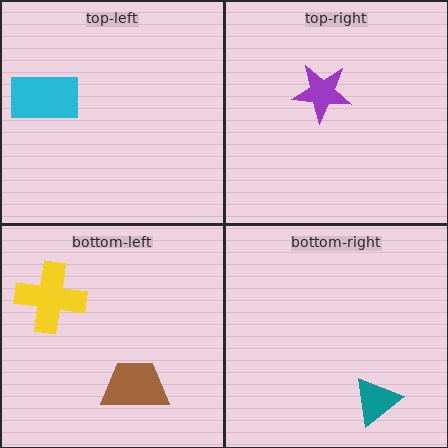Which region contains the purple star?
The top-right region.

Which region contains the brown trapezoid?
The bottom-left region.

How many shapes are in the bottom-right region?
1.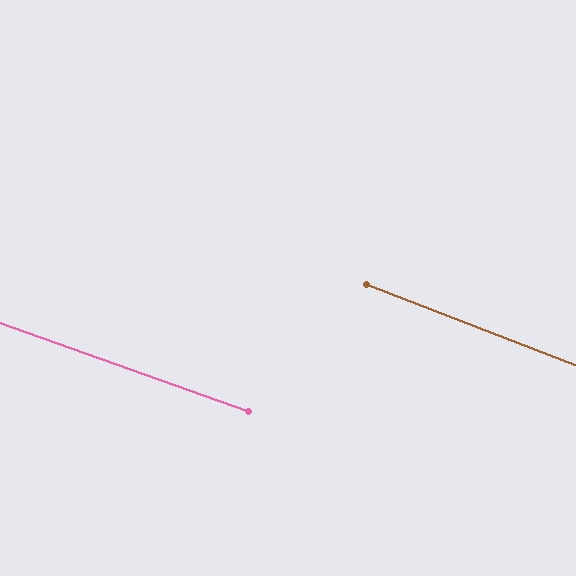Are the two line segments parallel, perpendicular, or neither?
Parallel — their directions differ by only 1.4°.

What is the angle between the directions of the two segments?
Approximately 1 degree.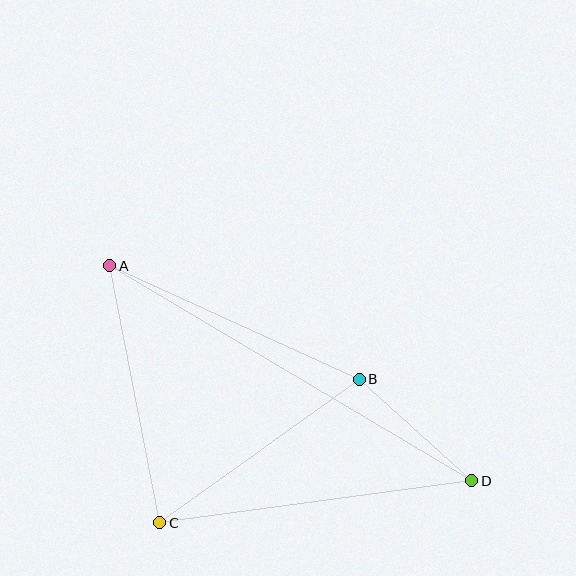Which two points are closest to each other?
Points B and D are closest to each other.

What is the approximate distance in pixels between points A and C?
The distance between A and C is approximately 262 pixels.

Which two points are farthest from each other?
Points A and D are farthest from each other.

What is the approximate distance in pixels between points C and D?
The distance between C and D is approximately 315 pixels.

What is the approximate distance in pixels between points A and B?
The distance between A and B is approximately 274 pixels.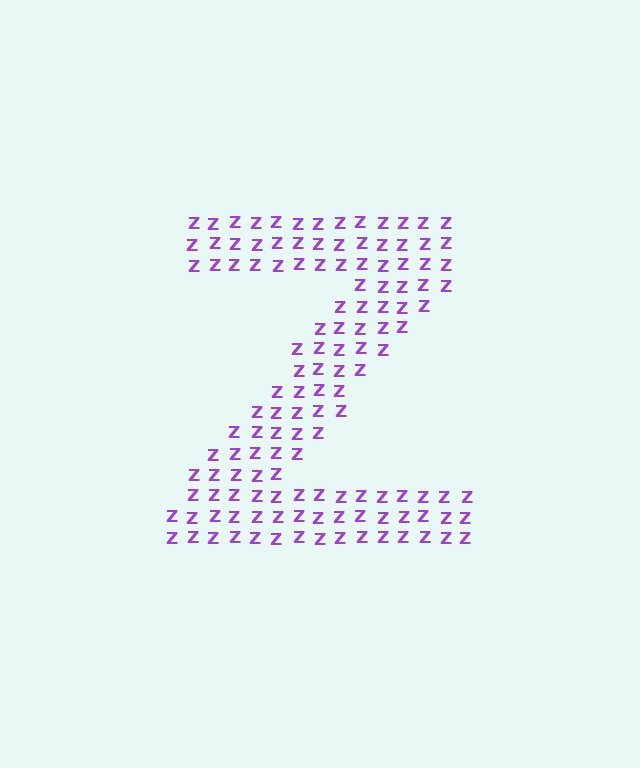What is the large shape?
The large shape is the letter Z.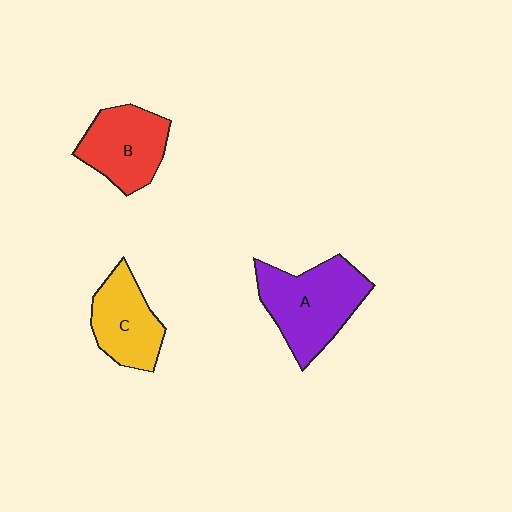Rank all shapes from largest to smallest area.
From largest to smallest: A (purple), B (red), C (yellow).